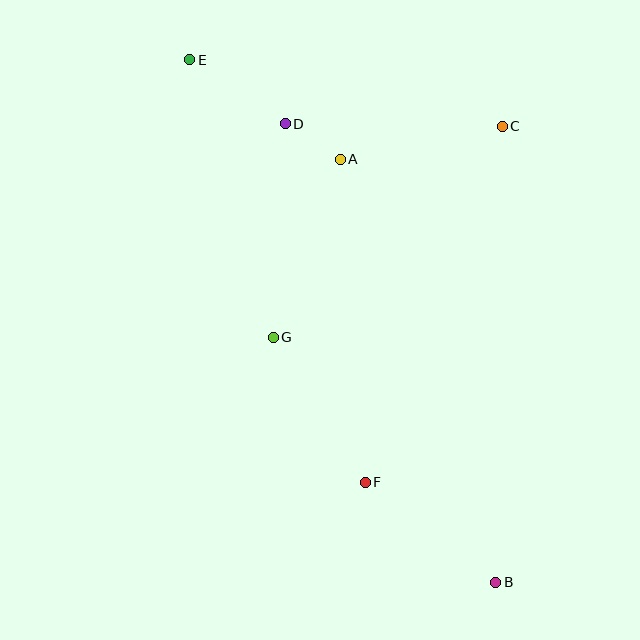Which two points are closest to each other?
Points A and D are closest to each other.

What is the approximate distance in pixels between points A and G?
The distance between A and G is approximately 190 pixels.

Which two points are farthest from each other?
Points B and E are farthest from each other.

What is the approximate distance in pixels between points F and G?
The distance between F and G is approximately 172 pixels.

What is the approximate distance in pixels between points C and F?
The distance between C and F is approximately 381 pixels.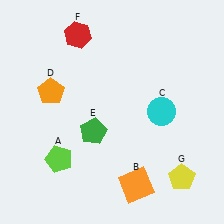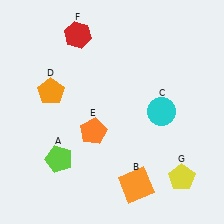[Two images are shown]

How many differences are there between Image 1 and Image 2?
There is 1 difference between the two images.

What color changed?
The pentagon (E) changed from green in Image 1 to orange in Image 2.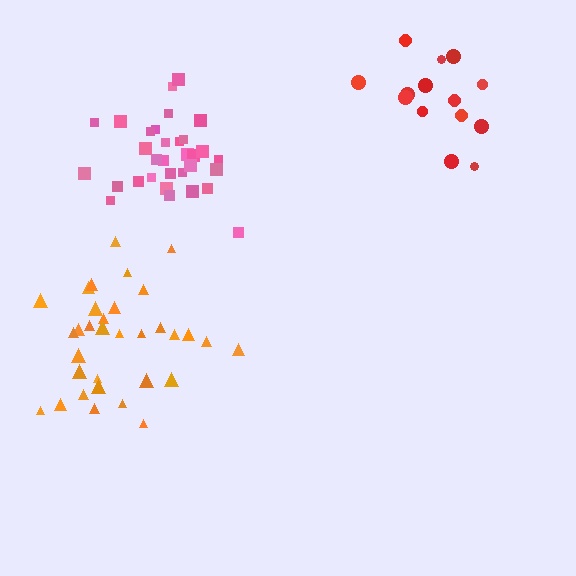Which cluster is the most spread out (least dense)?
Orange.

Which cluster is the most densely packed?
Pink.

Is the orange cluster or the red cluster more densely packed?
Red.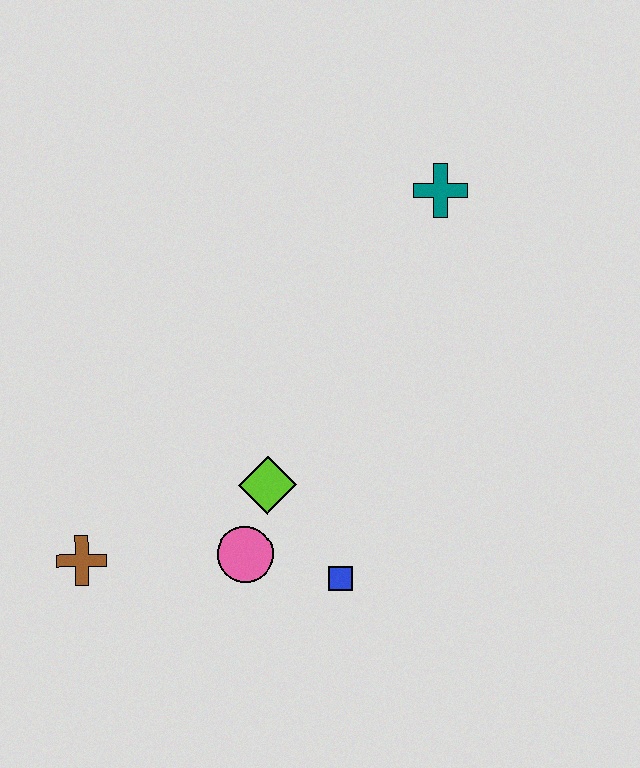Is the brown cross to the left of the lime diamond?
Yes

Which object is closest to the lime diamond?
The pink circle is closest to the lime diamond.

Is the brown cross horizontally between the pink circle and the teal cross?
No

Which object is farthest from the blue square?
The teal cross is farthest from the blue square.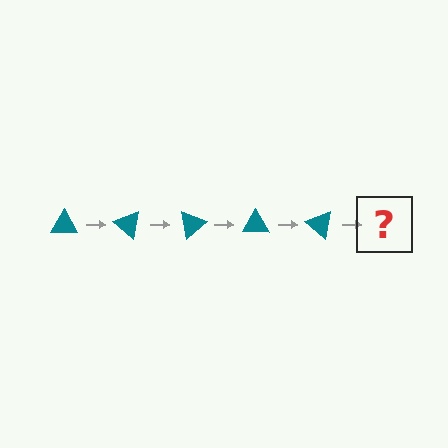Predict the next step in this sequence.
The next step is a teal triangle rotated 200 degrees.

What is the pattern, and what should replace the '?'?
The pattern is that the triangle rotates 40 degrees each step. The '?' should be a teal triangle rotated 200 degrees.